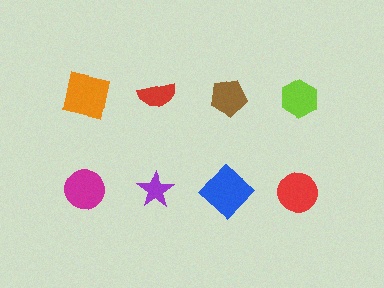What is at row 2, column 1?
A magenta circle.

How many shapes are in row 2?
4 shapes.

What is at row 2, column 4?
A red circle.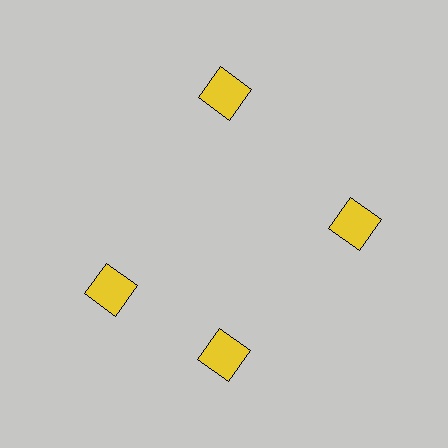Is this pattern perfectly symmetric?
No. The 4 yellow squares are arranged in a ring, but one element near the 9 o'clock position is rotated out of alignment along the ring, breaking the 4-fold rotational symmetry.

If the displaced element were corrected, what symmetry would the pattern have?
It would have 4-fold rotational symmetry — the pattern would map onto itself every 90 degrees.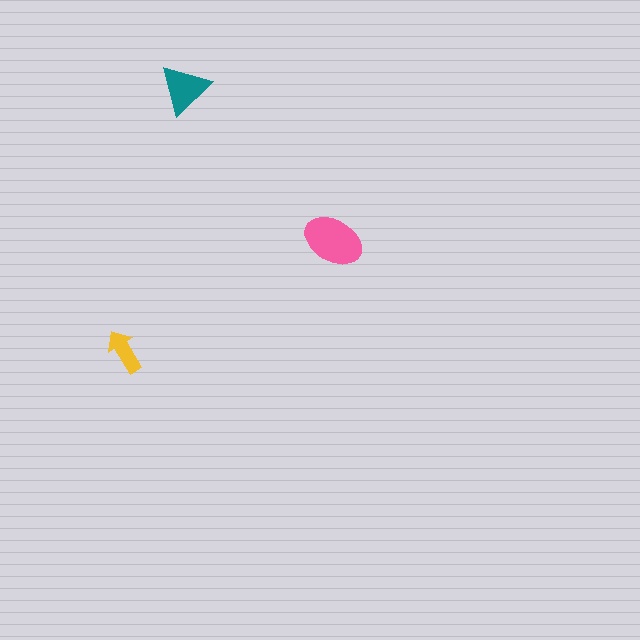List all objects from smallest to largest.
The yellow arrow, the teal triangle, the pink ellipse.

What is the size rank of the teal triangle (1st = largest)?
2nd.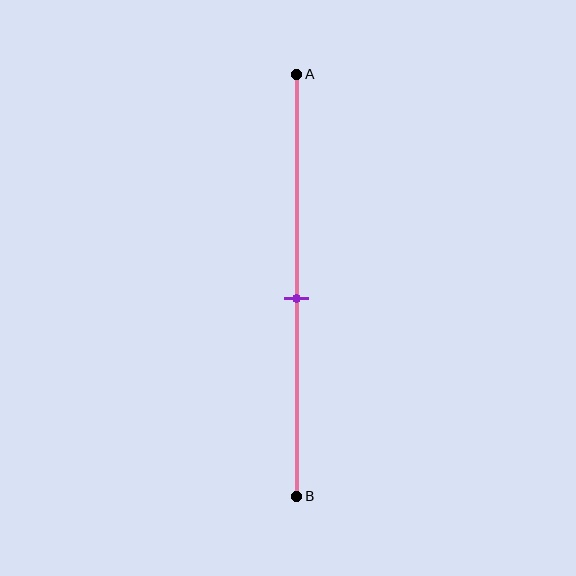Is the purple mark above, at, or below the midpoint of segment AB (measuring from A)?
The purple mark is below the midpoint of segment AB.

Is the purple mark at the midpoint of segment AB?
No, the mark is at about 55% from A, not at the 50% midpoint.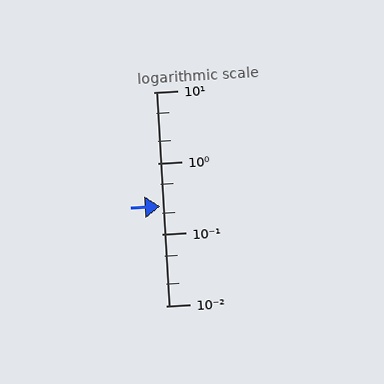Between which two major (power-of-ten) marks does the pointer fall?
The pointer is between 0.1 and 1.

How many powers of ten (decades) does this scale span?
The scale spans 3 decades, from 0.01 to 10.